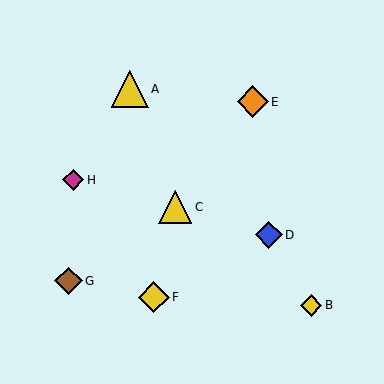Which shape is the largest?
The yellow triangle (labeled A) is the largest.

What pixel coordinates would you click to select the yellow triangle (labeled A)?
Click at (130, 89) to select the yellow triangle A.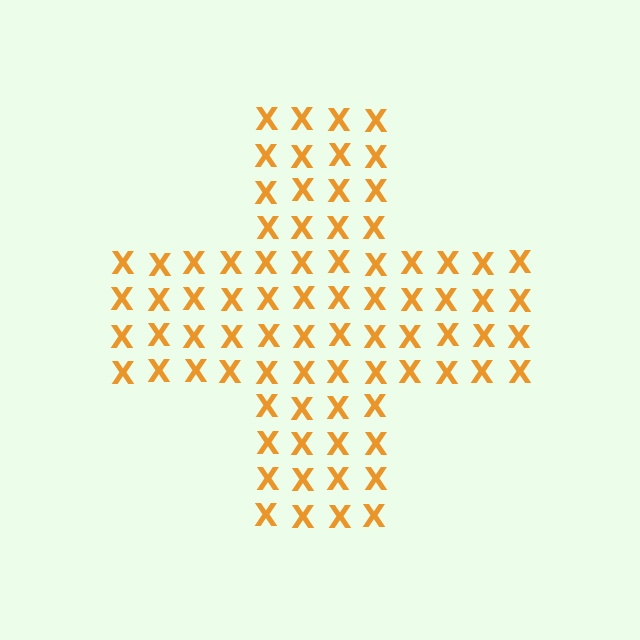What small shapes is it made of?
It is made of small letter X's.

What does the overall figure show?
The overall figure shows a cross.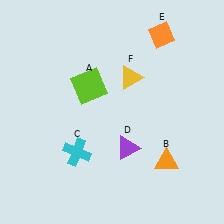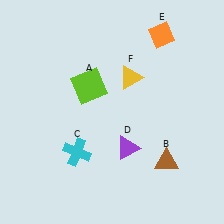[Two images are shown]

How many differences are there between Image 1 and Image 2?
There is 1 difference between the two images.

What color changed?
The triangle (B) changed from orange in Image 1 to brown in Image 2.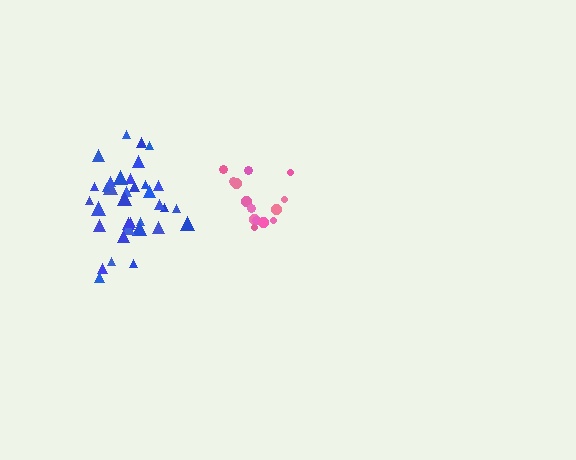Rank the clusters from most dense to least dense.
blue, pink.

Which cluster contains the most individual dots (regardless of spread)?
Blue (35).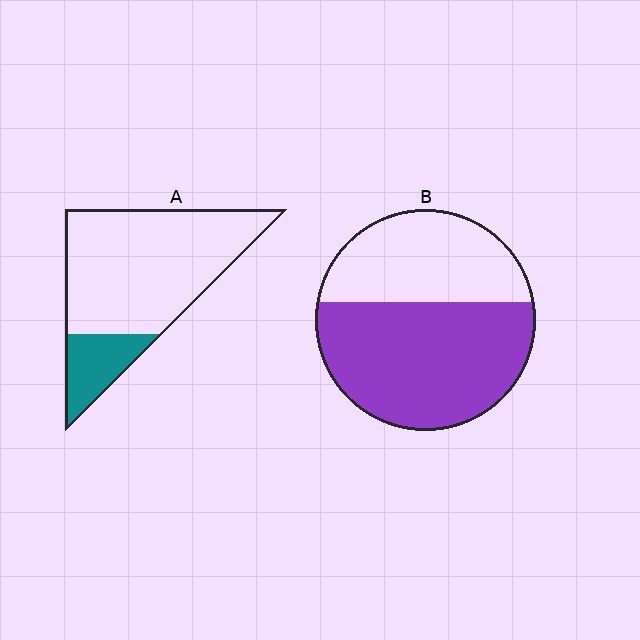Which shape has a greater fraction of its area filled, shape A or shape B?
Shape B.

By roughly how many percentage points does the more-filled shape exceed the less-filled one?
By roughly 40 percentage points (B over A).